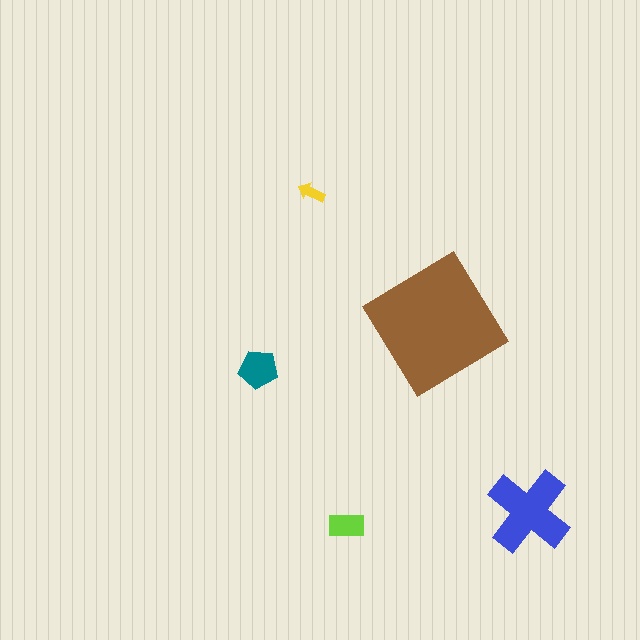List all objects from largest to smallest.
The brown diamond, the blue cross, the teal pentagon, the lime rectangle, the yellow arrow.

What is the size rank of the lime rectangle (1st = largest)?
4th.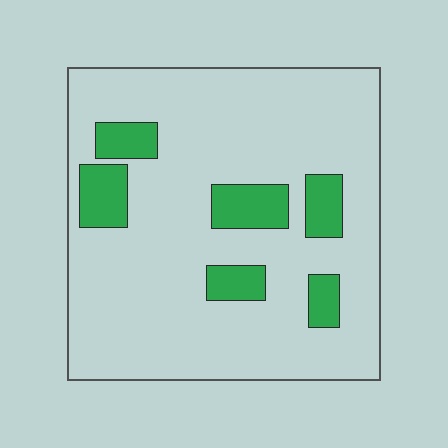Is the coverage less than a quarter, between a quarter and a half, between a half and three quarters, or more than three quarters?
Less than a quarter.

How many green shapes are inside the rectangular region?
6.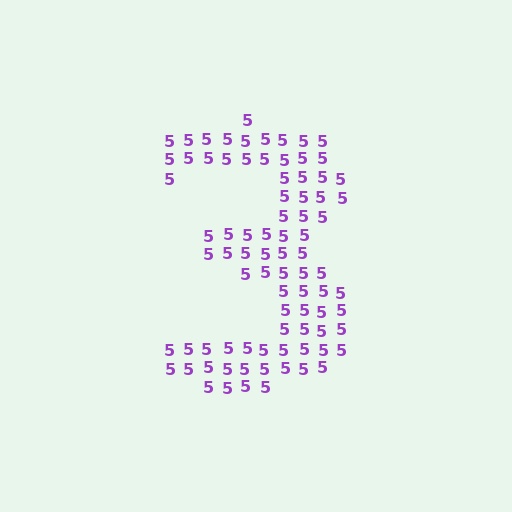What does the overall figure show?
The overall figure shows the digit 3.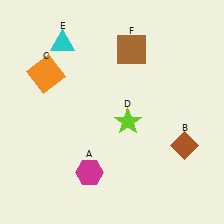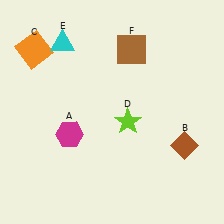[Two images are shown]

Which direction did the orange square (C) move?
The orange square (C) moved up.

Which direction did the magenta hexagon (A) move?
The magenta hexagon (A) moved up.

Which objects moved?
The objects that moved are: the magenta hexagon (A), the orange square (C).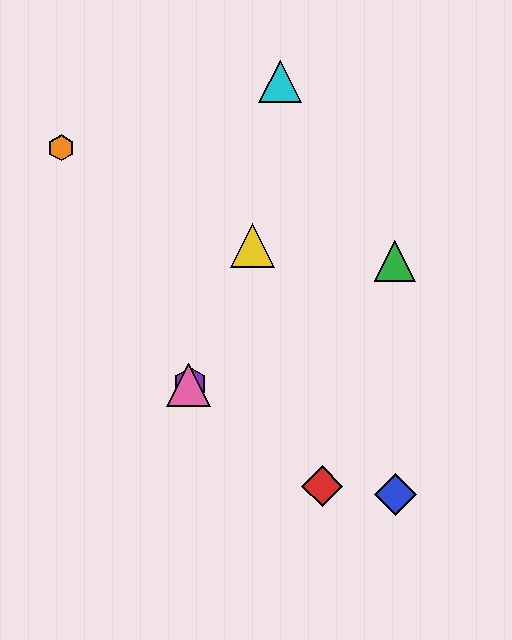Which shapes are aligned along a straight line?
The green triangle, the purple hexagon, the pink triangle are aligned along a straight line.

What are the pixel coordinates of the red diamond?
The red diamond is at (322, 486).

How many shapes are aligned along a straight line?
3 shapes (the green triangle, the purple hexagon, the pink triangle) are aligned along a straight line.